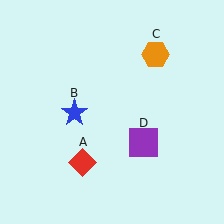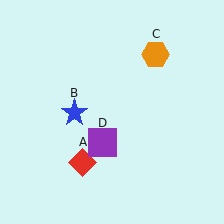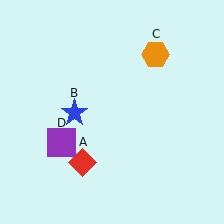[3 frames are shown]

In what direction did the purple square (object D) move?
The purple square (object D) moved left.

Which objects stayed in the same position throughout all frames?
Red diamond (object A) and blue star (object B) and orange hexagon (object C) remained stationary.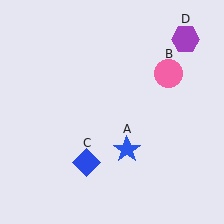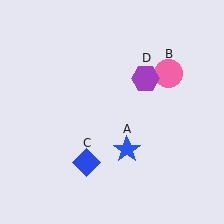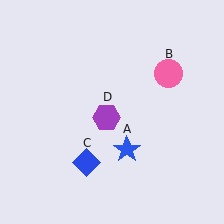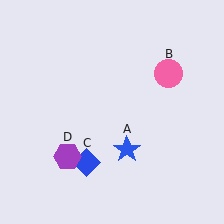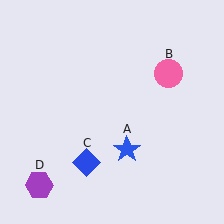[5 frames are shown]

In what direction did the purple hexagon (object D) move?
The purple hexagon (object D) moved down and to the left.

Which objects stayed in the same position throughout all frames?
Blue star (object A) and pink circle (object B) and blue diamond (object C) remained stationary.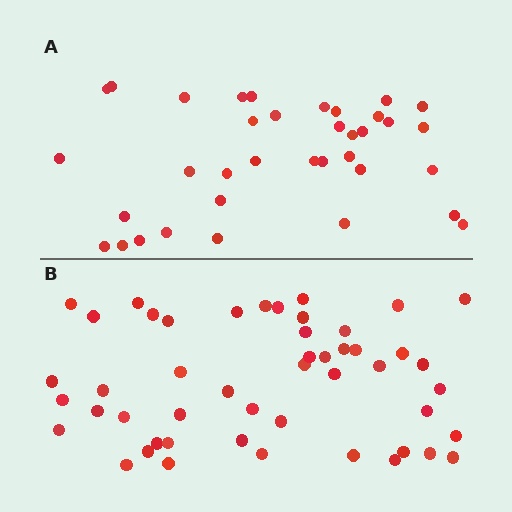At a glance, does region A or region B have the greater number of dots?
Region B (the bottom region) has more dots.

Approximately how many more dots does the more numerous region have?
Region B has approximately 15 more dots than region A.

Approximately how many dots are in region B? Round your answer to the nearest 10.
About 50 dots. (The exact count is 49, which rounds to 50.)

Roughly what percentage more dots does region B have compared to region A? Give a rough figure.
About 35% more.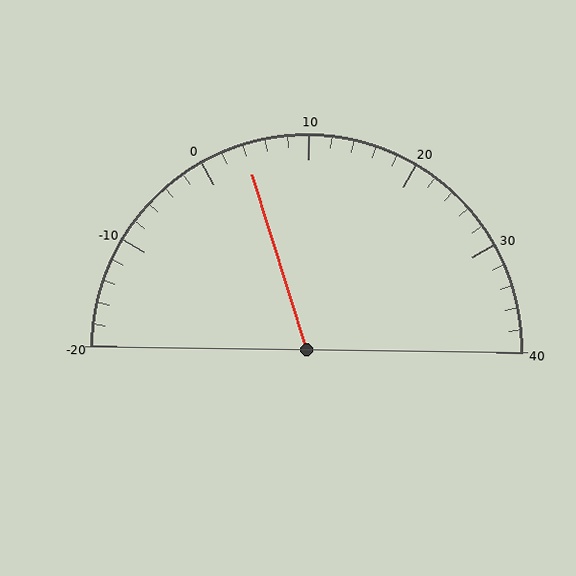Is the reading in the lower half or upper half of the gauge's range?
The reading is in the lower half of the range (-20 to 40).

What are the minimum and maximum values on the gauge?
The gauge ranges from -20 to 40.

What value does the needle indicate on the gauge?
The needle indicates approximately 4.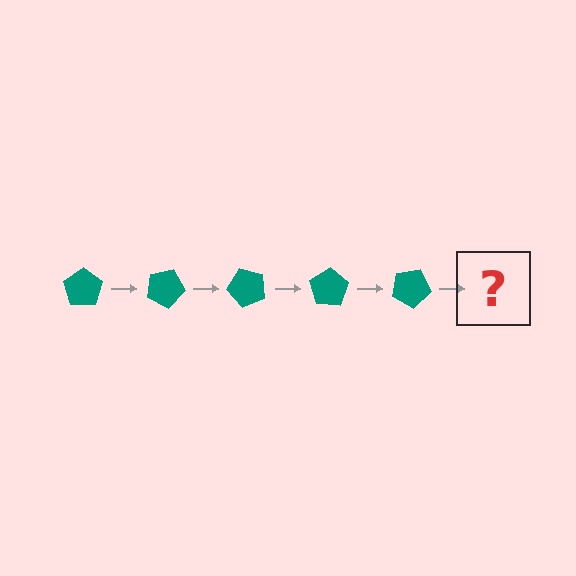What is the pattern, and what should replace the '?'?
The pattern is that the pentagon rotates 25 degrees each step. The '?' should be a teal pentagon rotated 125 degrees.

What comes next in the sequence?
The next element should be a teal pentagon rotated 125 degrees.